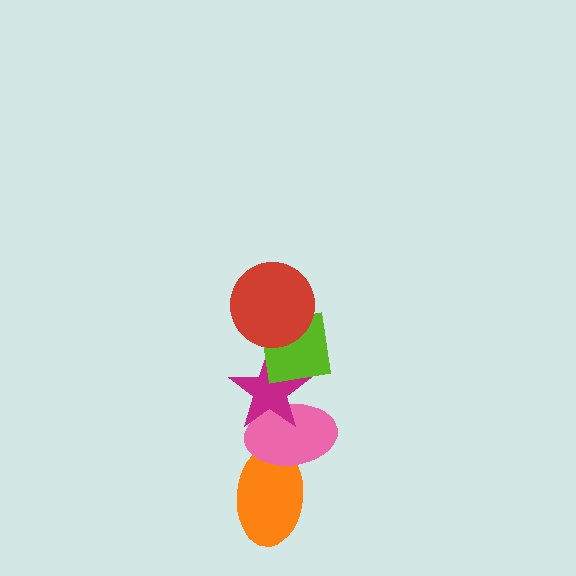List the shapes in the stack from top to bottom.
From top to bottom: the red circle, the lime square, the magenta star, the pink ellipse, the orange ellipse.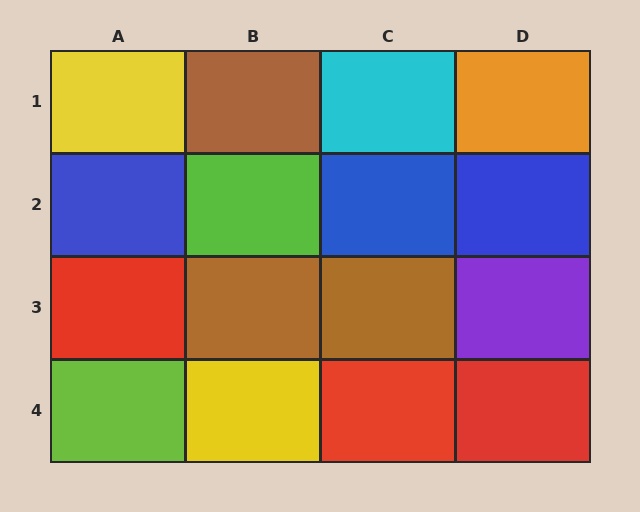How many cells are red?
3 cells are red.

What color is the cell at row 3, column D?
Purple.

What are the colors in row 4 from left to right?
Lime, yellow, red, red.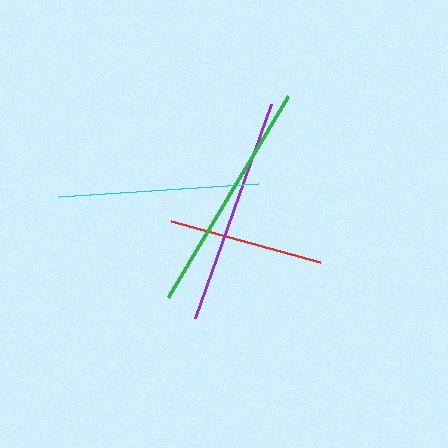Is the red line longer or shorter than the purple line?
The purple line is longer than the red line.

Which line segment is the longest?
The green line is the longest at approximately 234 pixels.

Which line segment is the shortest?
The red line is the shortest at approximately 154 pixels.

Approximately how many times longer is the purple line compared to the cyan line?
The purple line is approximately 1.1 times the length of the cyan line.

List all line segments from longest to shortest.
From longest to shortest: green, purple, cyan, red.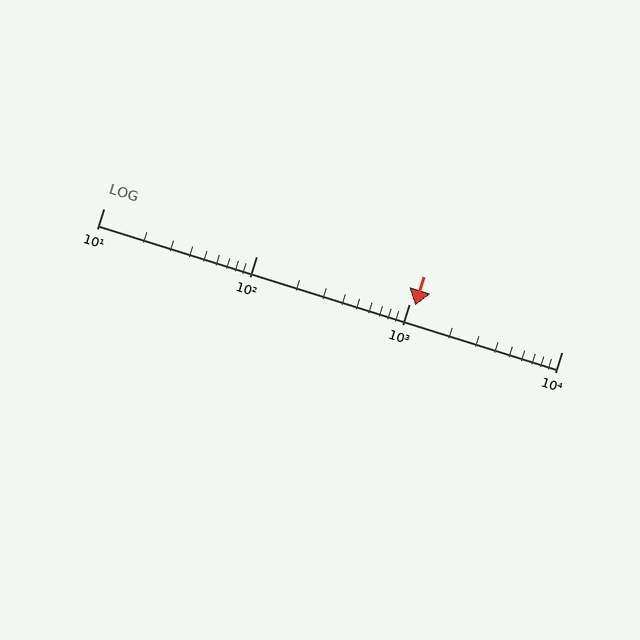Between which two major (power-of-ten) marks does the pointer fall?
The pointer is between 1000 and 10000.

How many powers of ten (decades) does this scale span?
The scale spans 3 decades, from 10 to 10000.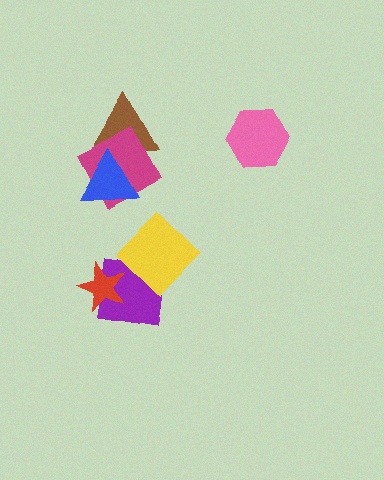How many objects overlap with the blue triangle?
2 objects overlap with the blue triangle.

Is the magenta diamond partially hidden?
Yes, it is partially covered by another shape.